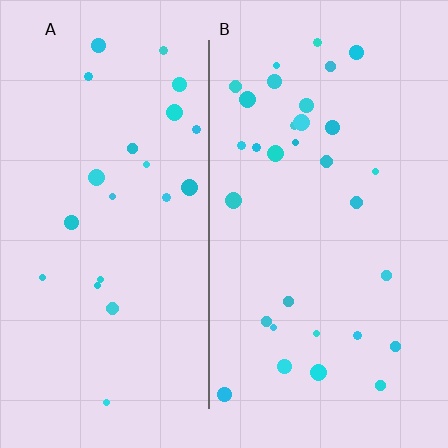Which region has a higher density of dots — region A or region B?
B (the right).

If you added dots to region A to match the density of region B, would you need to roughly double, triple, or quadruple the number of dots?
Approximately double.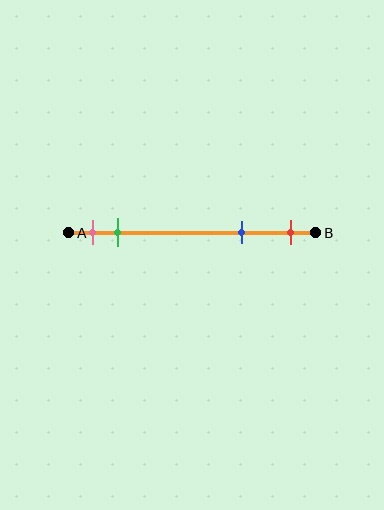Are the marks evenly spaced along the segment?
No, the marks are not evenly spaced.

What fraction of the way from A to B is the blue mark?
The blue mark is approximately 70% (0.7) of the way from A to B.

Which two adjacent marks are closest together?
The pink and green marks are the closest adjacent pair.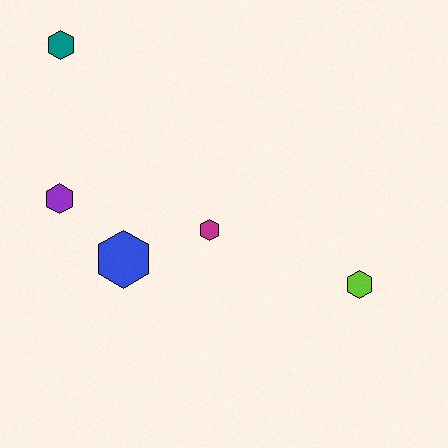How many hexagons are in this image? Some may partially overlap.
There are 5 hexagons.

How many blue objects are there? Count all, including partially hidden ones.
There is 1 blue object.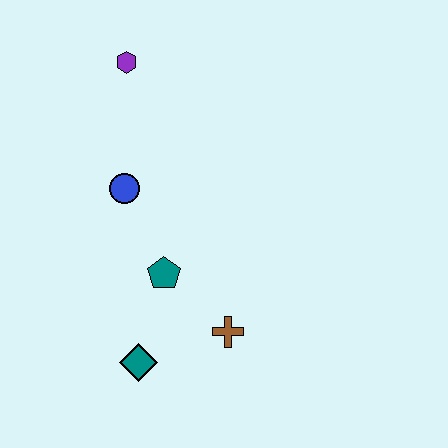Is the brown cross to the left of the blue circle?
No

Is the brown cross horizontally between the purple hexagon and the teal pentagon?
No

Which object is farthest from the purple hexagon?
The teal diamond is farthest from the purple hexagon.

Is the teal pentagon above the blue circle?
No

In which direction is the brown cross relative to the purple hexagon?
The brown cross is below the purple hexagon.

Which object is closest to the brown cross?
The teal pentagon is closest to the brown cross.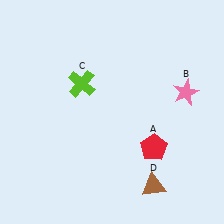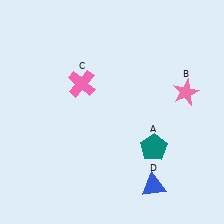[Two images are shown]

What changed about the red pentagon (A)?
In Image 1, A is red. In Image 2, it changed to teal.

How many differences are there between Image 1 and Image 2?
There are 3 differences between the two images.